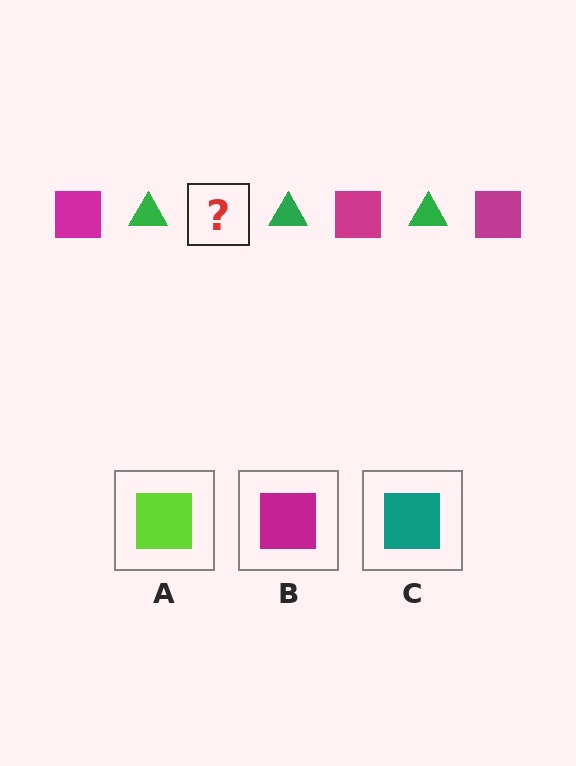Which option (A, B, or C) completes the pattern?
B.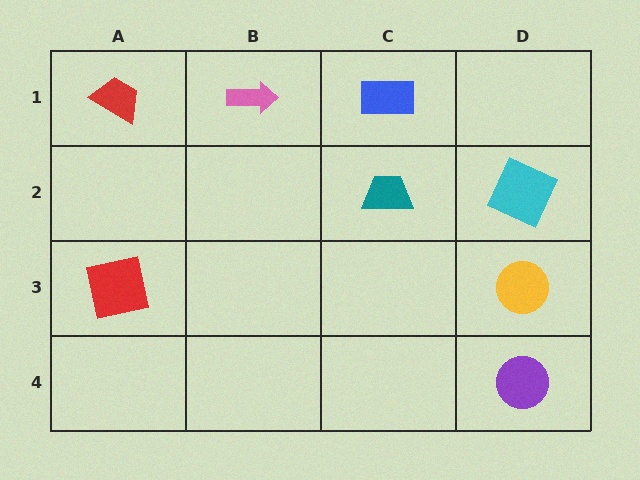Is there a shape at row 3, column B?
No, that cell is empty.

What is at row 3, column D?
A yellow circle.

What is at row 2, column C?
A teal trapezoid.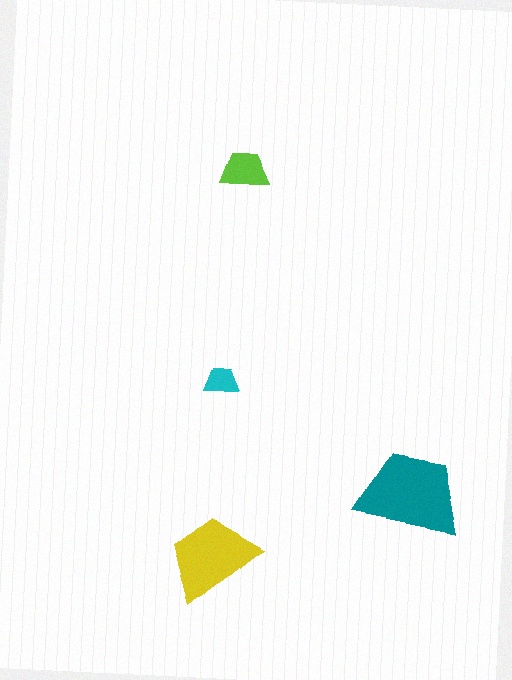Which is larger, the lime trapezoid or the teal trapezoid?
The teal one.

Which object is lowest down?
The yellow trapezoid is bottommost.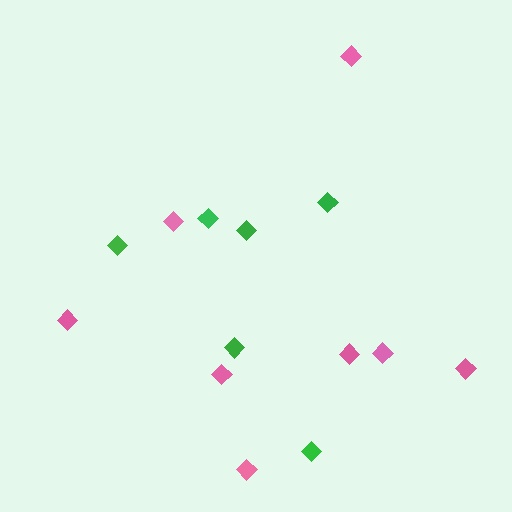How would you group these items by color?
There are 2 groups: one group of pink diamonds (8) and one group of green diamonds (6).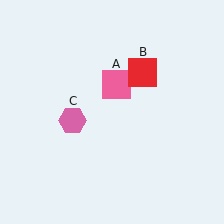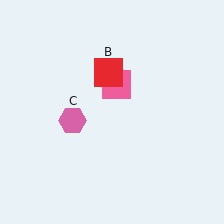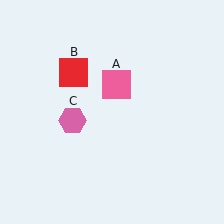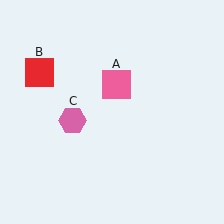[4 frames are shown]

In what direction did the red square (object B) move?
The red square (object B) moved left.